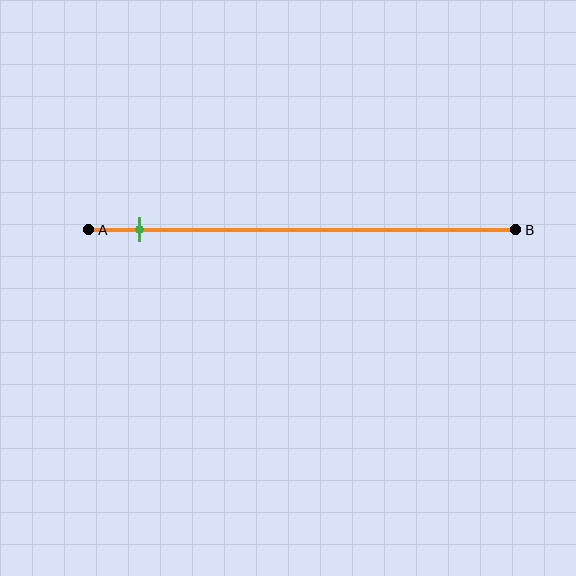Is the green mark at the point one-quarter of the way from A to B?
No, the mark is at about 10% from A, not at the 25% one-quarter point.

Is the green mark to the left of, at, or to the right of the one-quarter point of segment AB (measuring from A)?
The green mark is to the left of the one-quarter point of segment AB.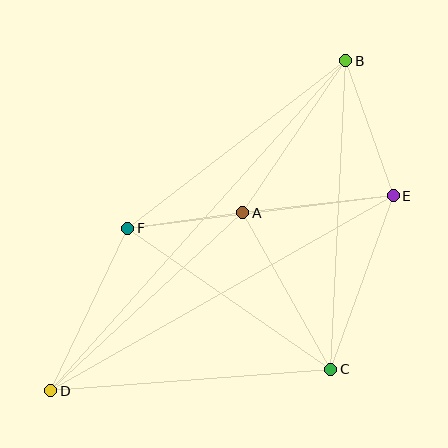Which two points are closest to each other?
Points A and F are closest to each other.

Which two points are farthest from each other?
Points B and D are farthest from each other.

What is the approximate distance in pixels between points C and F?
The distance between C and F is approximately 247 pixels.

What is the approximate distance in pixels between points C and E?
The distance between C and E is approximately 185 pixels.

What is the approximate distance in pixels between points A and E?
The distance between A and E is approximately 152 pixels.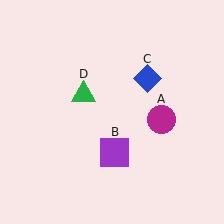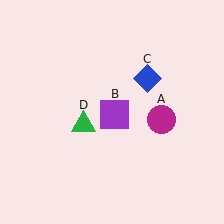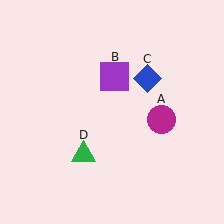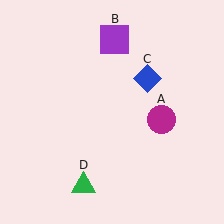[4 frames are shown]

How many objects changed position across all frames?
2 objects changed position: purple square (object B), green triangle (object D).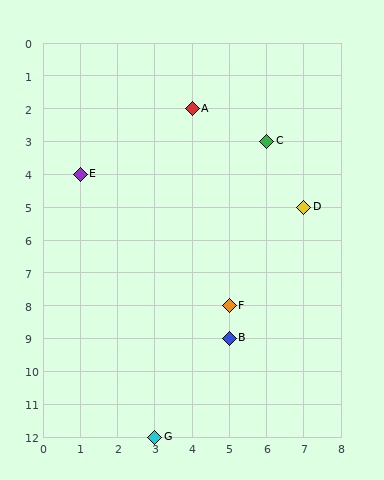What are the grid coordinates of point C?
Point C is at grid coordinates (6, 3).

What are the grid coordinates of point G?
Point G is at grid coordinates (3, 12).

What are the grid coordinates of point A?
Point A is at grid coordinates (4, 2).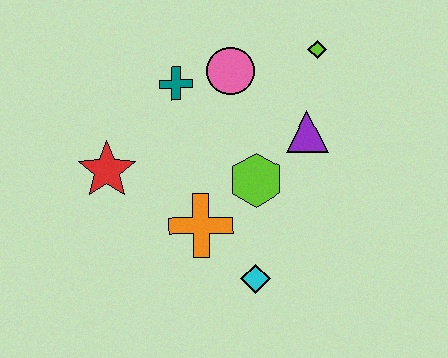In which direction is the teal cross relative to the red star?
The teal cross is above the red star.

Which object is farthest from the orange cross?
The lime diamond is farthest from the orange cross.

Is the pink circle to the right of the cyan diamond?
No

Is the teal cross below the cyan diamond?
No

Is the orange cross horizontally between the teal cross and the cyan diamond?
Yes